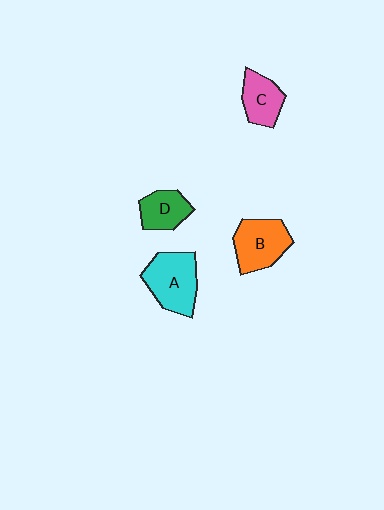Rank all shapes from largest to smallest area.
From largest to smallest: A (cyan), B (orange), C (pink), D (green).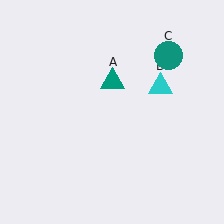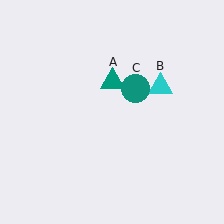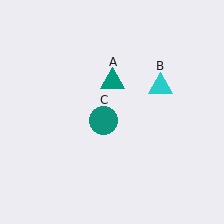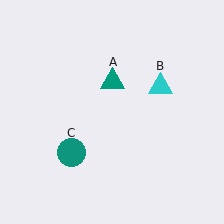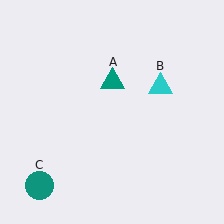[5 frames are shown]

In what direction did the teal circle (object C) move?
The teal circle (object C) moved down and to the left.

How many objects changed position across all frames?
1 object changed position: teal circle (object C).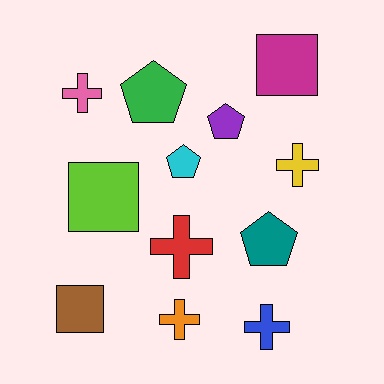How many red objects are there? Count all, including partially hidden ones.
There is 1 red object.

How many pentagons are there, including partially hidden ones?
There are 4 pentagons.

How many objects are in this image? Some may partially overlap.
There are 12 objects.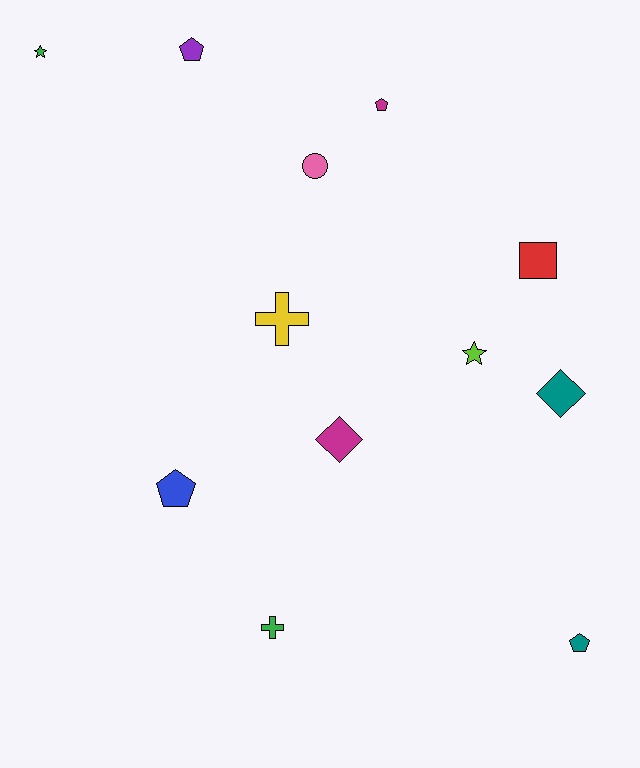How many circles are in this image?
There is 1 circle.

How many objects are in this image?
There are 12 objects.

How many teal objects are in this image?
There are 2 teal objects.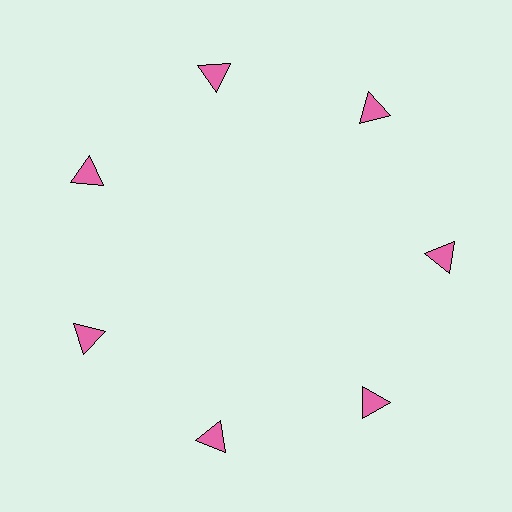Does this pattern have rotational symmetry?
Yes, this pattern has 7-fold rotational symmetry. It looks the same after rotating 51 degrees around the center.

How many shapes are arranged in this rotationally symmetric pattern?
There are 7 shapes, arranged in 7 groups of 1.